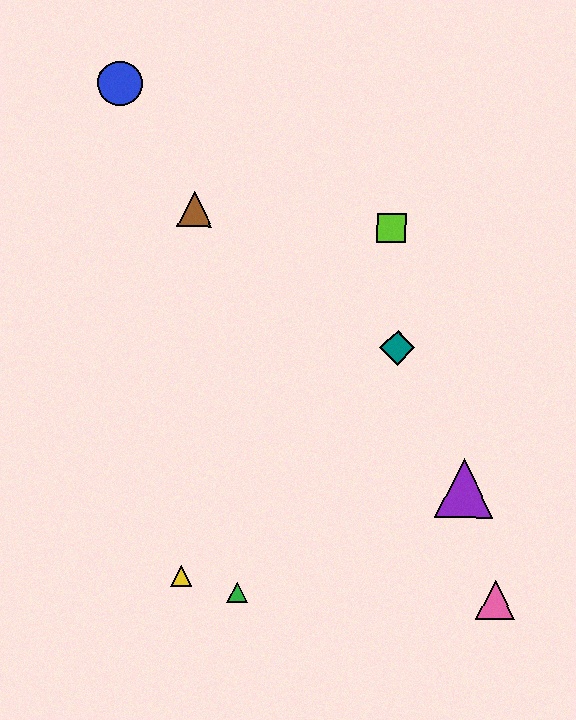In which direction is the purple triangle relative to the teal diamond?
The purple triangle is below the teal diamond.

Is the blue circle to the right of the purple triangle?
No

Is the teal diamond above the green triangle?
Yes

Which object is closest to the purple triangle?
The pink triangle is closest to the purple triangle.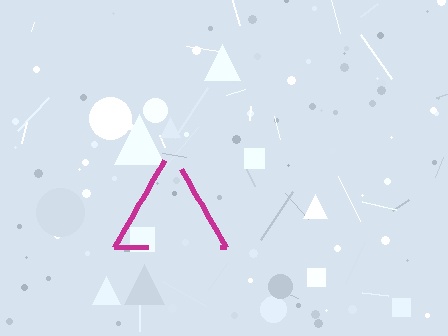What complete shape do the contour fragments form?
The contour fragments form a triangle.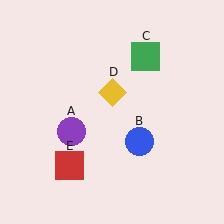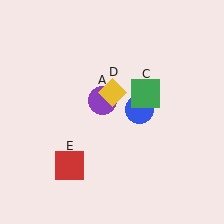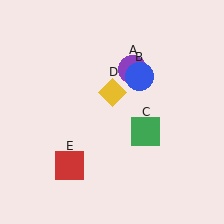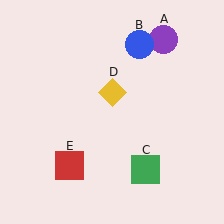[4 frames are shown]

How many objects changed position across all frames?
3 objects changed position: purple circle (object A), blue circle (object B), green square (object C).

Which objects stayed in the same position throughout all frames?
Yellow diamond (object D) and red square (object E) remained stationary.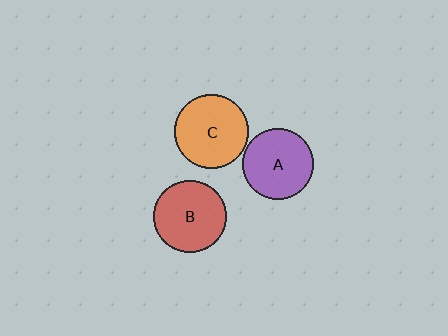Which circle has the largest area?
Circle C (orange).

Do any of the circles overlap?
No, none of the circles overlap.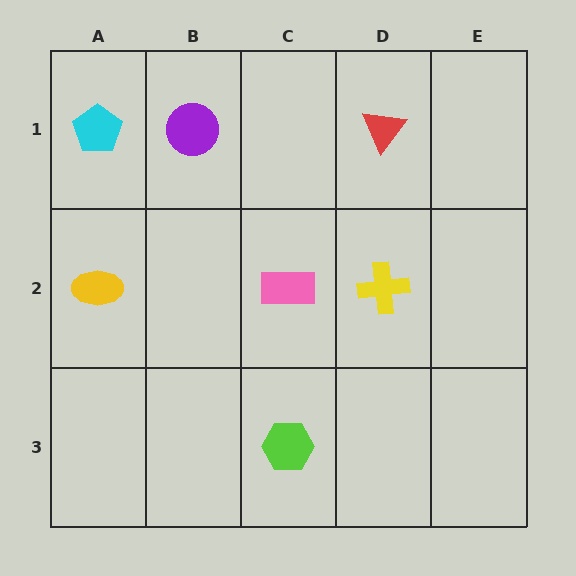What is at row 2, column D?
A yellow cross.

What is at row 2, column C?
A pink rectangle.